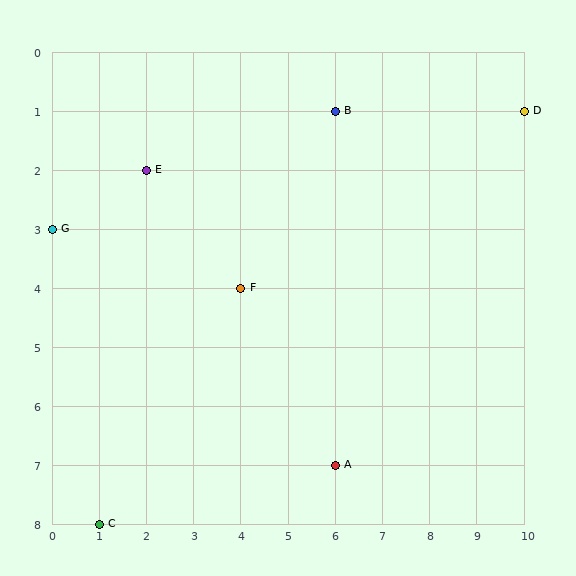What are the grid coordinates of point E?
Point E is at grid coordinates (2, 2).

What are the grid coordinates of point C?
Point C is at grid coordinates (1, 8).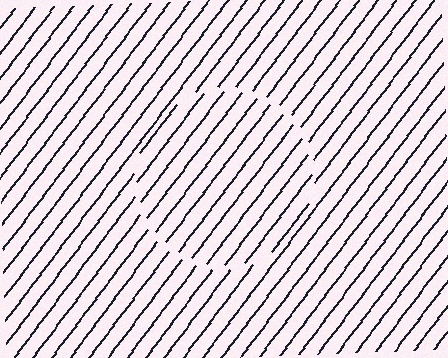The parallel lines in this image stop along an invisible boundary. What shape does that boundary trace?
An illusory circle. The interior of the shape contains the same grating, shifted by half a period — the contour is defined by the phase discontinuity where line-ends from the inner and outer gratings abut.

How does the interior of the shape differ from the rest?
The interior of the shape contains the same grating, shifted by half a period — the contour is defined by the phase discontinuity where line-ends from the inner and outer gratings abut.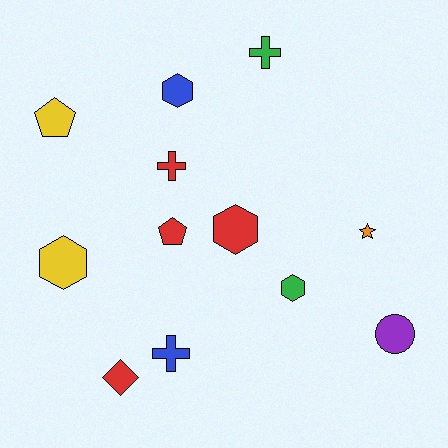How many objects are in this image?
There are 12 objects.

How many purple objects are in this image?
There is 1 purple object.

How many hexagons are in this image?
There are 4 hexagons.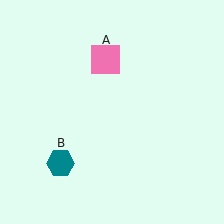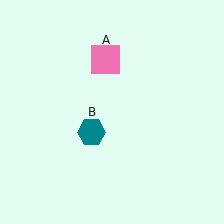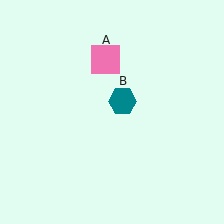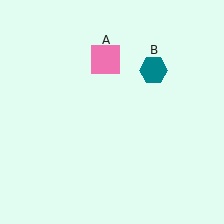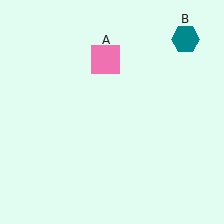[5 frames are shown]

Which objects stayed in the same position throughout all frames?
Pink square (object A) remained stationary.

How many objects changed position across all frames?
1 object changed position: teal hexagon (object B).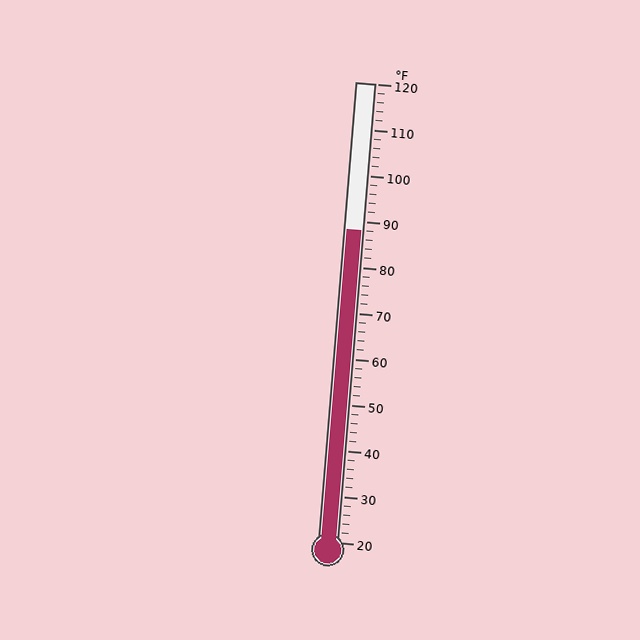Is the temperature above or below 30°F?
The temperature is above 30°F.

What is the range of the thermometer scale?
The thermometer scale ranges from 20°F to 120°F.